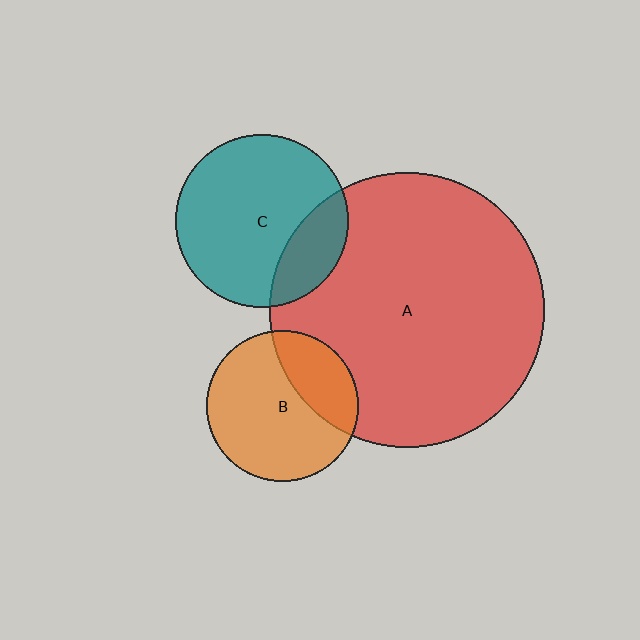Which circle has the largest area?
Circle A (red).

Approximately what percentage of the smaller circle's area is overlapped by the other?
Approximately 30%.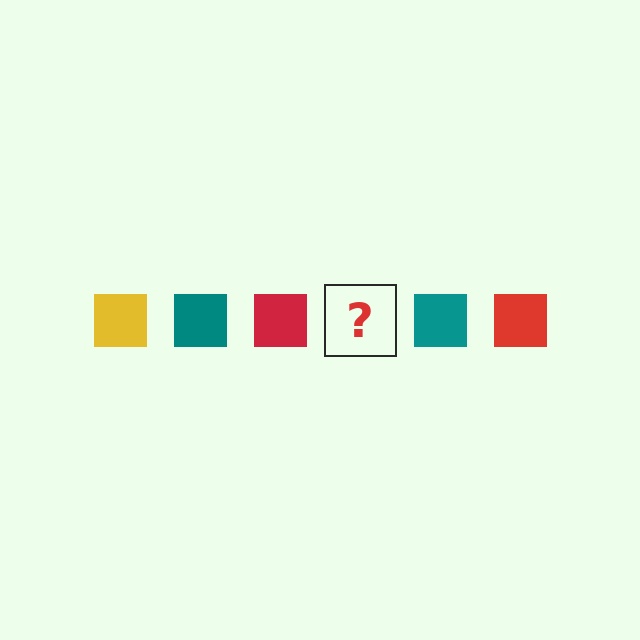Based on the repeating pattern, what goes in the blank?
The blank should be a yellow square.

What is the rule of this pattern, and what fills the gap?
The rule is that the pattern cycles through yellow, teal, red squares. The gap should be filled with a yellow square.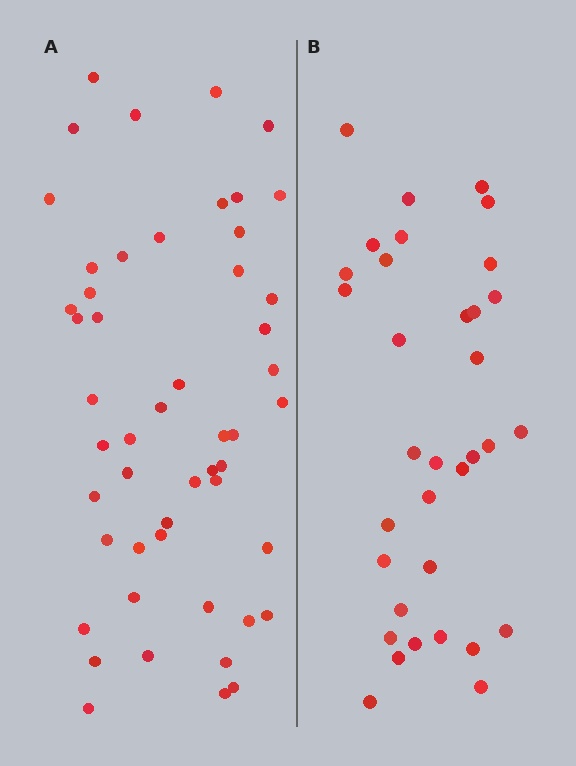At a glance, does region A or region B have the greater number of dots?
Region A (the left region) has more dots.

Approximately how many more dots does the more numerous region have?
Region A has approximately 15 more dots than region B.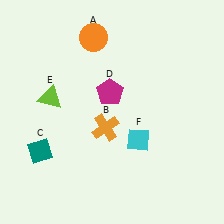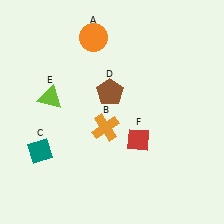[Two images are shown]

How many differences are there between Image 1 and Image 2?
There are 2 differences between the two images.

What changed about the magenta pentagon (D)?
In Image 1, D is magenta. In Image 2, it changed to brown.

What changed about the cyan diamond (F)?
In Image 1, F is cyan. In Image 2, it changed to red.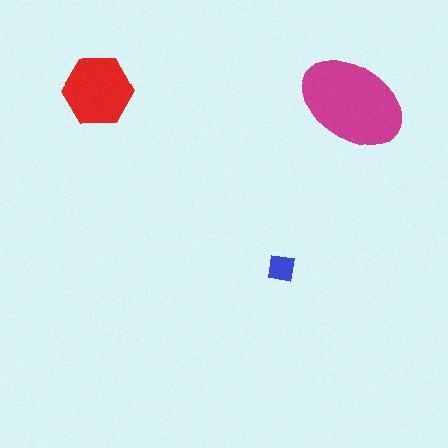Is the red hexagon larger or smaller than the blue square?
Larger.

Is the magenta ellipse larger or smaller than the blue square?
Larger.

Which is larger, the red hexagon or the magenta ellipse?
The magenta ellipse.